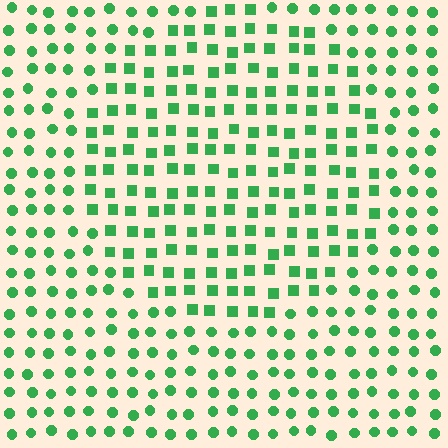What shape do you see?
I see a circle.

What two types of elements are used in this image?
The image uses squares inside the circle region and circles outside it.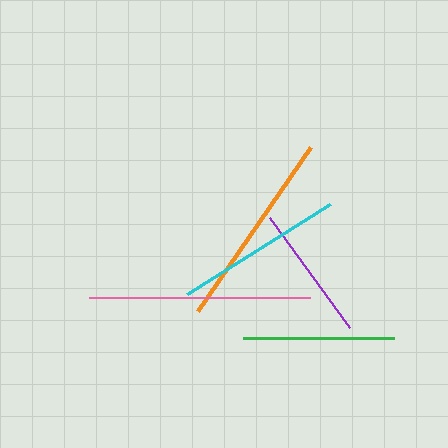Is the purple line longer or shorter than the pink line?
The pink line is longer than the purple line.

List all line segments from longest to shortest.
From longest to shortest: pink, orange, cyan, green, purple.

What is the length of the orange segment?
The orange segment is approximately 199 pixels long.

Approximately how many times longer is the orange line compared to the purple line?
The orange line is approximately 1.5 times the length of the purple line.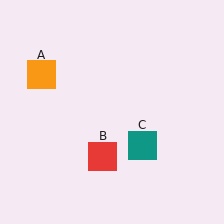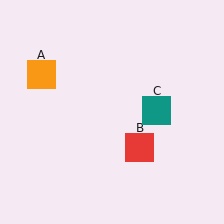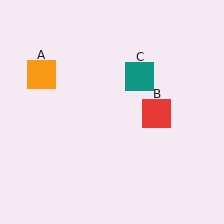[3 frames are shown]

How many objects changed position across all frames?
2 objects changed position: red square (object B), teal square (object C).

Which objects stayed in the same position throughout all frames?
Orange square (object A) remained stationary.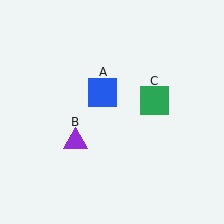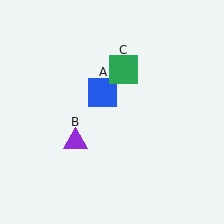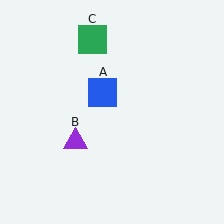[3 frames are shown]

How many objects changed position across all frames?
1 object changed position: green square (object C).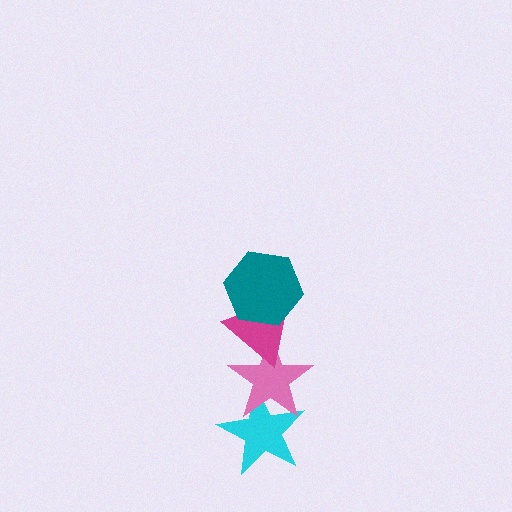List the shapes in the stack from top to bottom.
From top to bottom: the teal hexagon, the magenta triangle, the pink star, the cyan star.